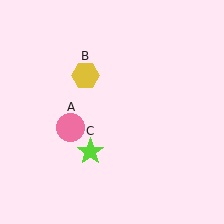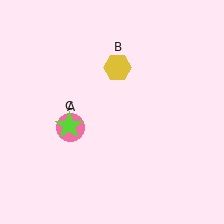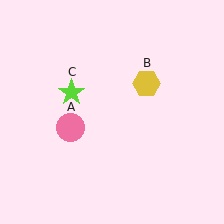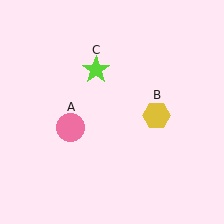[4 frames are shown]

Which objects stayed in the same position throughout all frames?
Pink circle (object A) remained stationary.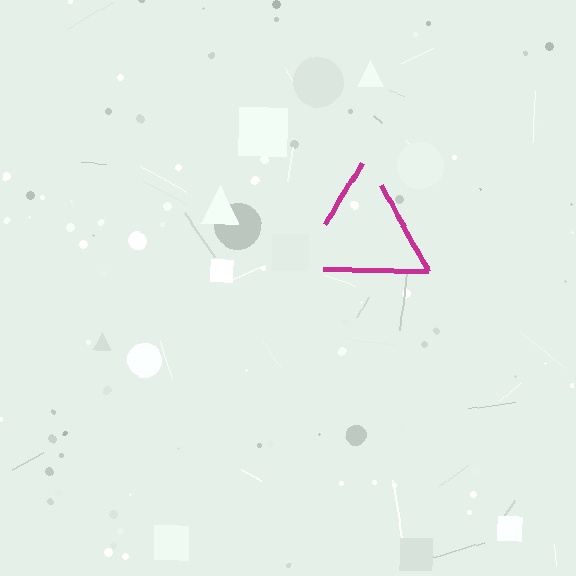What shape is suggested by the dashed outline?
The dashed outline suggests a triangle.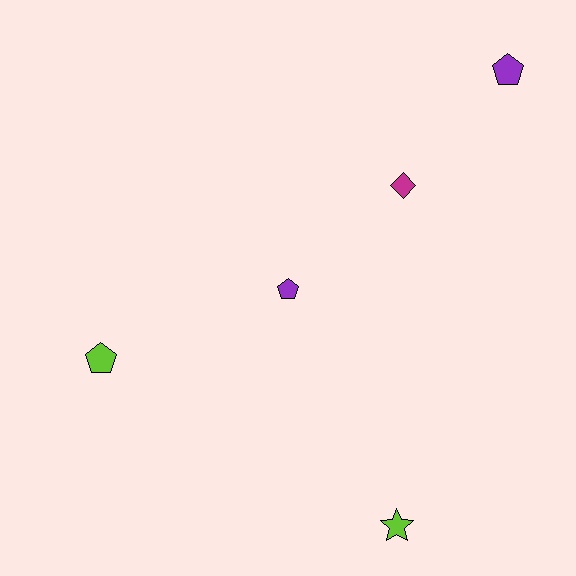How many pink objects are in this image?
There are no pink objects.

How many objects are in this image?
There are 5 objects.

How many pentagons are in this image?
There are 3 pentagons.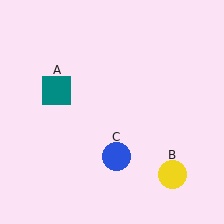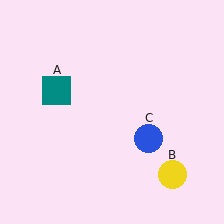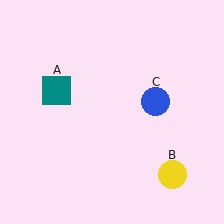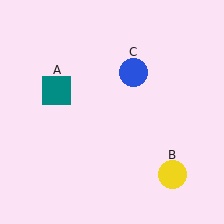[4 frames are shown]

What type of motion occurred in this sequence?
The blue circle (object C) rotated counterclockwise around the center of the scene.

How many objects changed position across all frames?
1 object changed position: blue circle (object C).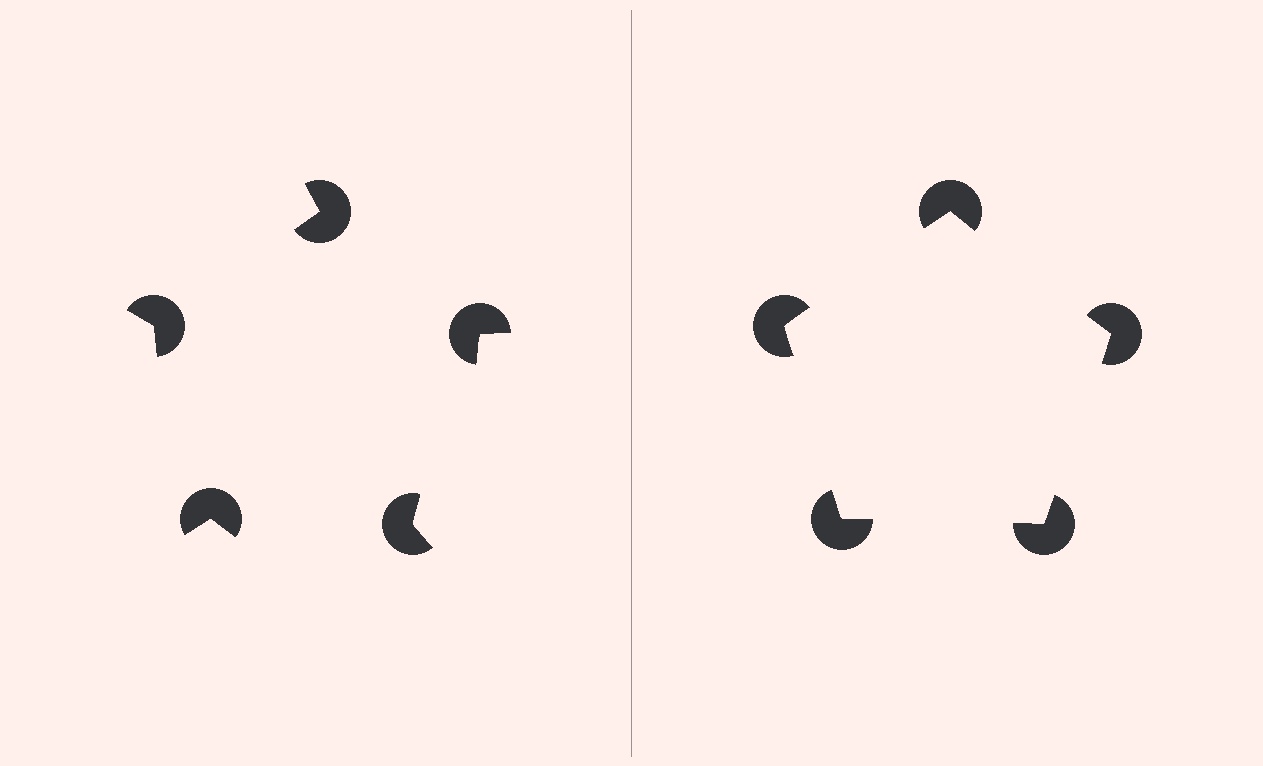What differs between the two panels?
The pac-man discs are positioned identically on both sides; only the wedge orientations differ. On the right they align to a pentagon; on the left they are misaligned.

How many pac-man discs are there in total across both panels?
10 — 5 on each side.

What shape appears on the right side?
An illusory pentagon.